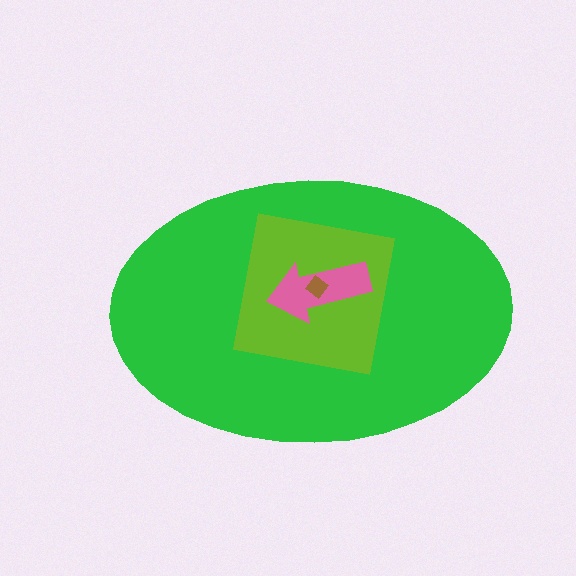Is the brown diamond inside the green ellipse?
Yes.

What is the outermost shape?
The green ellipse.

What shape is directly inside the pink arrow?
The brown diamond.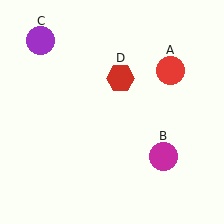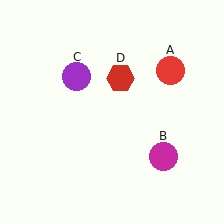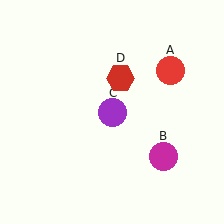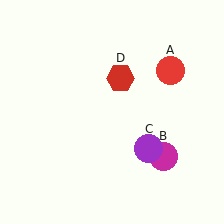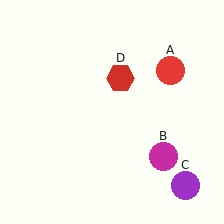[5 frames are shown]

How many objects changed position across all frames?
1 object changed position: purple circle (object C).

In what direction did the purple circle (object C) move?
The purple circle (object C) moved down and to the right.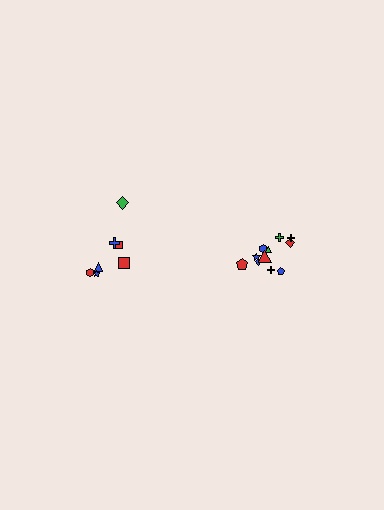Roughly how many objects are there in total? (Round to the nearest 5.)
Roughly 20 objects in total.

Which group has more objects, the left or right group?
The right group.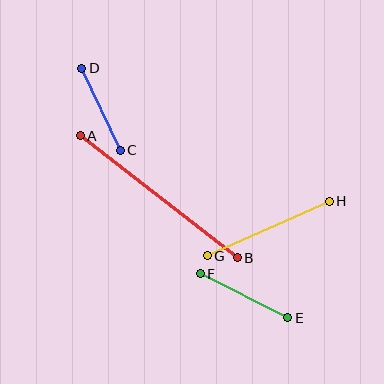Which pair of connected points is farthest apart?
Points A and B are farthest apart.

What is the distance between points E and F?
The distance is approximately 98 pixels.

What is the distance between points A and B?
The distance is approximately 199 pixels.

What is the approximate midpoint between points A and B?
The midpoint is at approximately (159, 197) pixels.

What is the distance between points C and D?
The distance is approximately 91 pixels.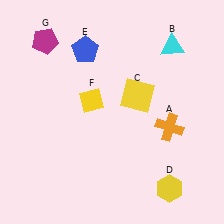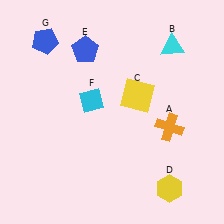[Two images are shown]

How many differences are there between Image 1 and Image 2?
There are 2 differences between the two images.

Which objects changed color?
F changed from yellow to cyan. G changed from magenta to blue.